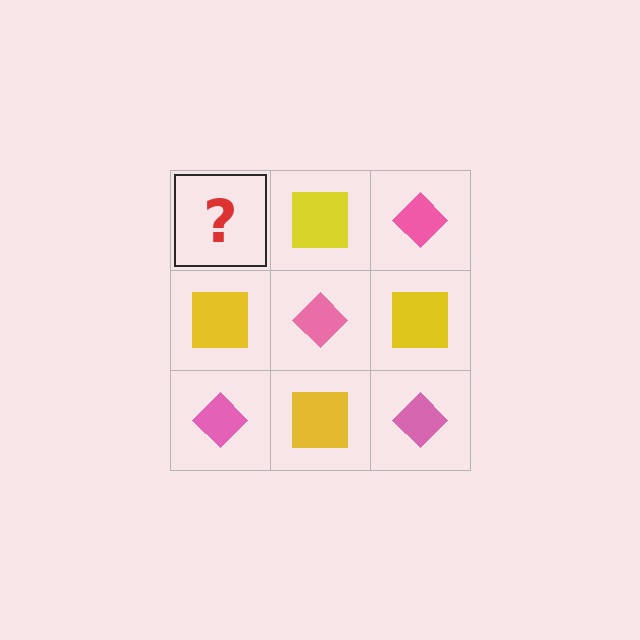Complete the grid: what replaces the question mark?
The question mark should be replaced with a pink diamond.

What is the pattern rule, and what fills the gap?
The rule is that it alternates pink diamond and yellow square in a checkerboard pattern. The gap should be filled with a pink diamond.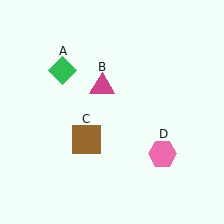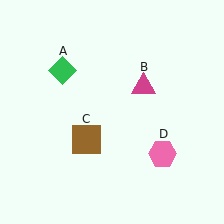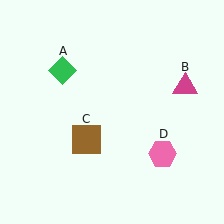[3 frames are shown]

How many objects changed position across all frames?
1 object changed position: magenta triangle (object B).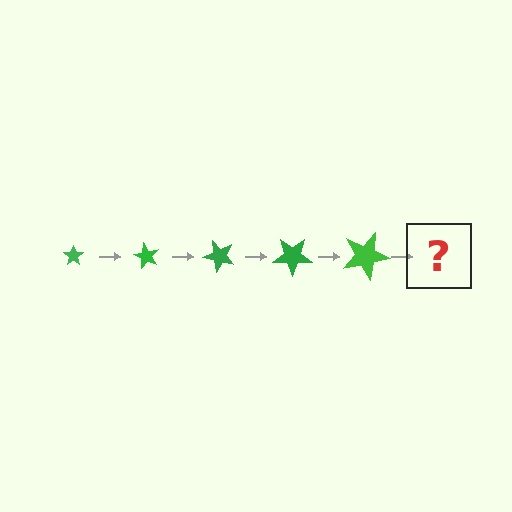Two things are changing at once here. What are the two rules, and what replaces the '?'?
The two rules are that the star grows larger each step and it rotates 60 degrees each step. The '?' should be a star, larger than the previous one and rotated 300 degrees from the start.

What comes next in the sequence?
The next element should be a star, larger than the previous one and rotated 300 degrees from the start.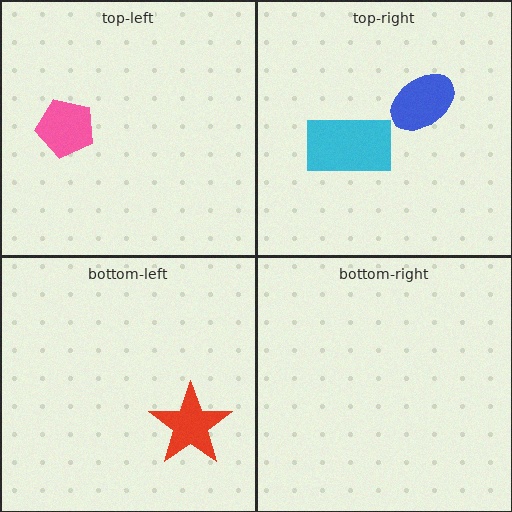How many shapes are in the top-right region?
2.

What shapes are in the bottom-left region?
The red star.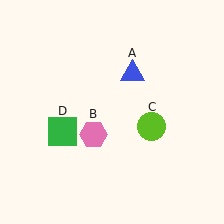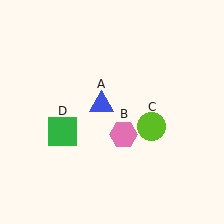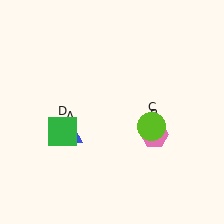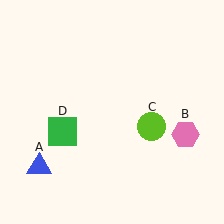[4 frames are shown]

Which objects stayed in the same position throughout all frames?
Lime circle (object C) and green square (object D) remained stationary.